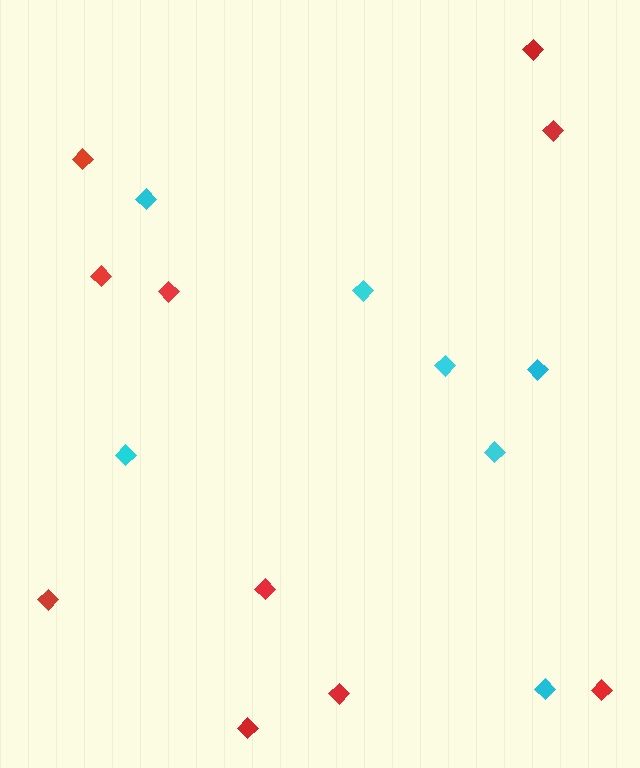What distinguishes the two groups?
There are 2 groups: one group of cyan diamonds (7) and one group of red diamonds (10).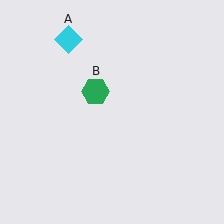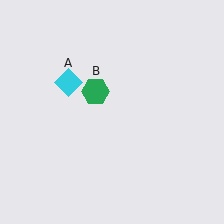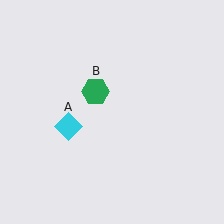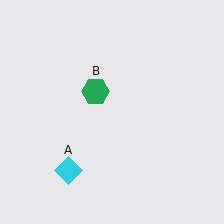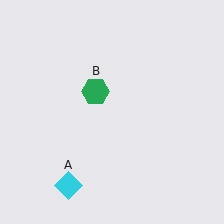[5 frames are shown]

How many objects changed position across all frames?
1 object changed position: cyan diamond (object A).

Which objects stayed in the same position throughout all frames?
Green hexagon (object B) remained stationary.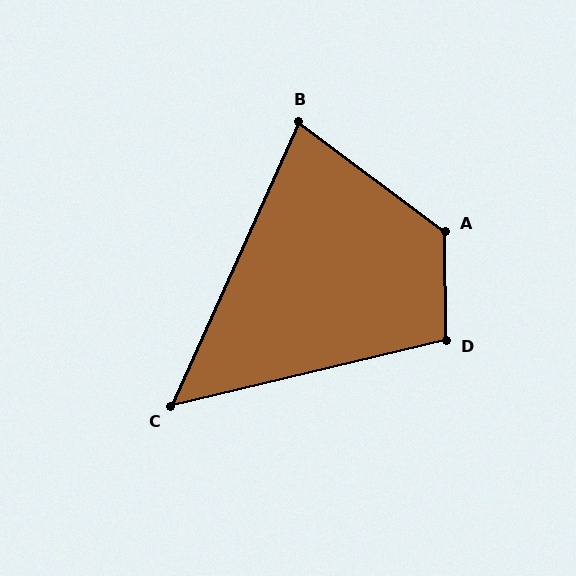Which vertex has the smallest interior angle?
C, at approximately 52 degrees.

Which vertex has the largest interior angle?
A, at approximately 128 degrees.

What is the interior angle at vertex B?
Approximately 77 degrees (acute).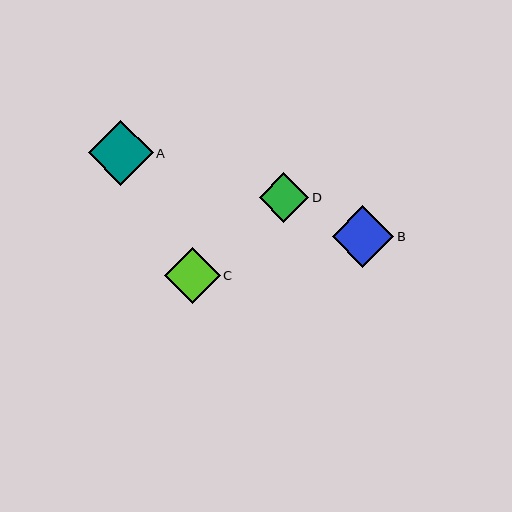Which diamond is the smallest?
Diamond D is the smallest with a size of approximately 50 pixels.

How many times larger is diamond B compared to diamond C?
Diamond B is approximately 1.1 times the size of diamond C.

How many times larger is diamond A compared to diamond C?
Diamond A is approximately 1.1 times the size of diamond C.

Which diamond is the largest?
Diamond A is the largest with a size of approximately 65 pixels.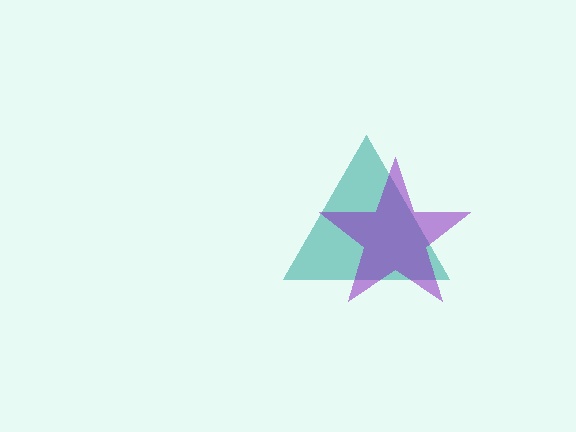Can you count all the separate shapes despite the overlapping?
Yes, there are 2 separate shapes.